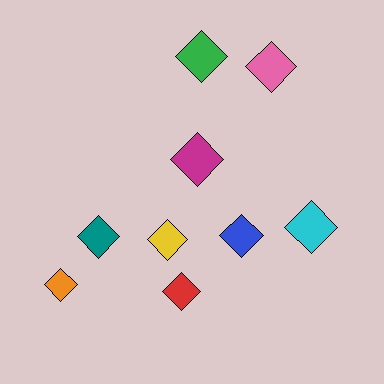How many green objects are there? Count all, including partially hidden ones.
There is 1 green object.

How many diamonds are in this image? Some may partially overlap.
There are 9 diamonds.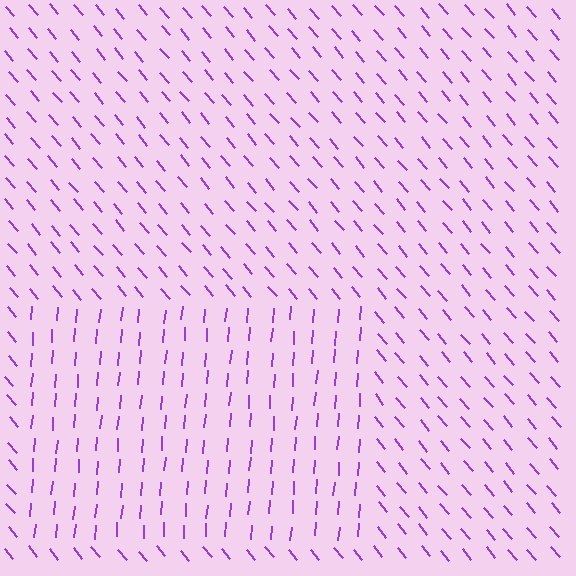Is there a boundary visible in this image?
Yes, there is a texture boundary formed by a change in line orientation.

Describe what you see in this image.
The image is filled with small purple line segments. A rectangle region in the image has lines oriented differently from the surrounding lines, creating a visible texture boundary.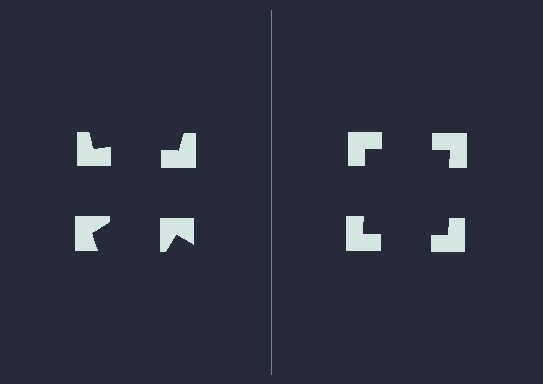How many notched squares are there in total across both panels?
8 — 4 on each side.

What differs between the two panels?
The notched squares are positioned identically on both sides; only the wedge orientations differ. On the right they align to a square; on the left they are misaligned.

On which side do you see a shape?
An illusory square appears on the right side. On the left side the wedge cuts are rotated, so no coherent shape forms.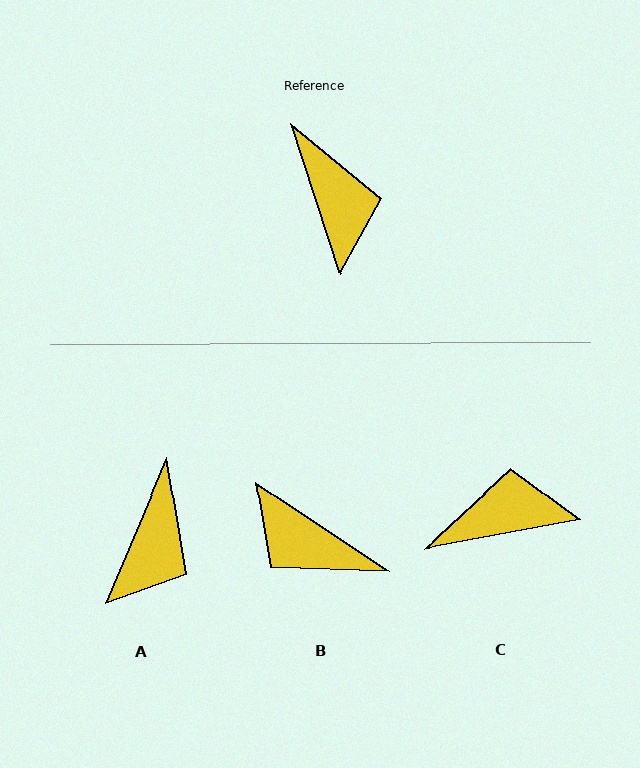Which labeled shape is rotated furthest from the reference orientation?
B, about 142 degrees away.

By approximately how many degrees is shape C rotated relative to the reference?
Approximately 82 degrees counter-clockwise.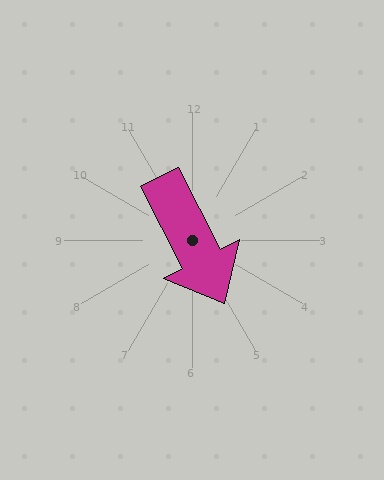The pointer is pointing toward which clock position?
Roughly 5 o'clock.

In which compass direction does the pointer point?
Southeast.